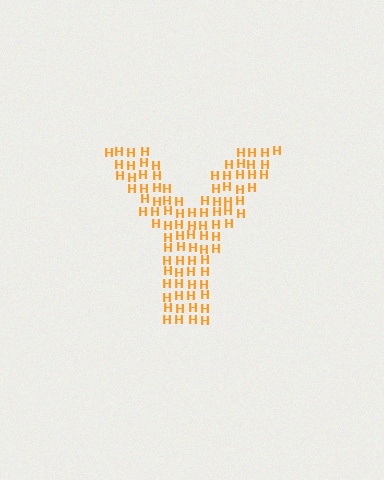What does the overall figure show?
The overall figure shows the letter Y.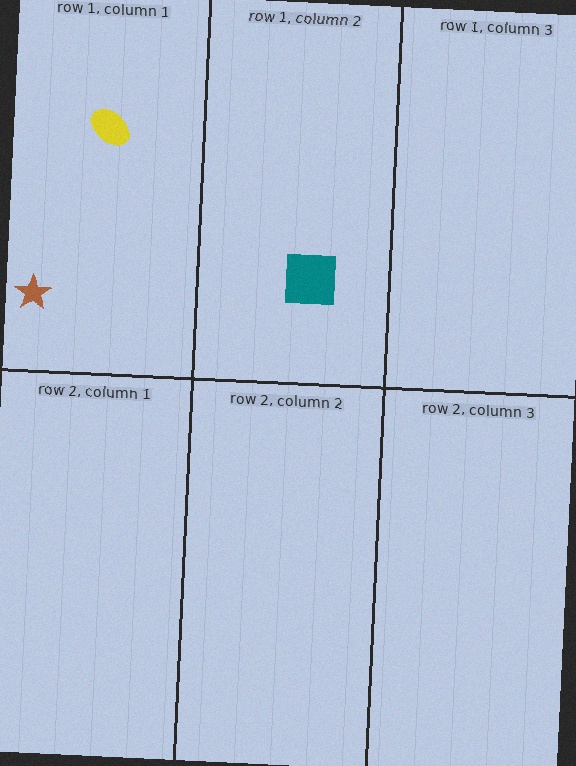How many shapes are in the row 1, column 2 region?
1.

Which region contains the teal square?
The row 1, column 2 region.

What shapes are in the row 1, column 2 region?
The teal square.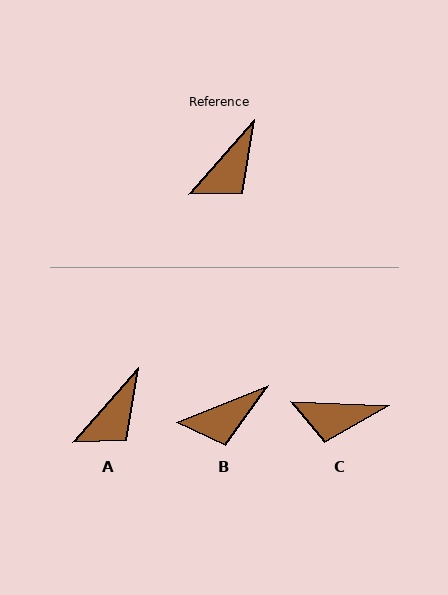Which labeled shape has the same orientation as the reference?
A.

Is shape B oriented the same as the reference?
No, it is off by about 27 degrees.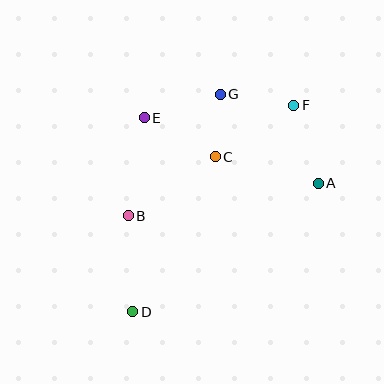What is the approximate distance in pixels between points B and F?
The distance between B and F is approximately 199 pixels.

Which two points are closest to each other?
Points C and G are closest to each other.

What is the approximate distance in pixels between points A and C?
The distance between A and C is approximately 106 pixels.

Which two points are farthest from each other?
Points D and F are farthest from each other.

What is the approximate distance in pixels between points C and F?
The distance between C and F is approximately 94 pixels.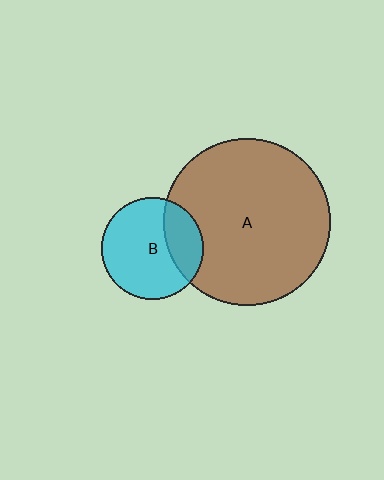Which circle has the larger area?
Circle A (brown).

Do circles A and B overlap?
Yes.